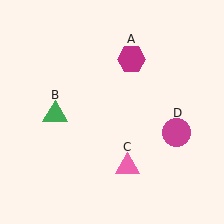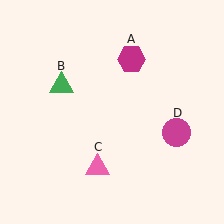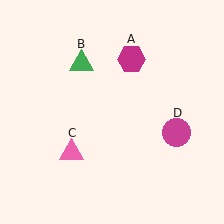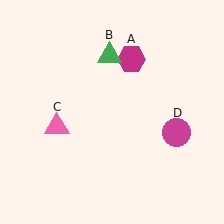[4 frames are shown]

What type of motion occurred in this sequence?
The green triangle (object B), pink triangle (object C) rotated clockwise around the center of the scene.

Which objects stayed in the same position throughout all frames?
Magenta hexagon (object A) and magenta circle (object D) remained stationary.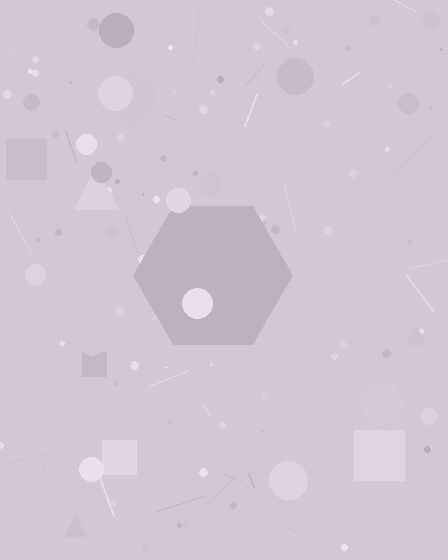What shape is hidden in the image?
A hexagon is hidden in the image.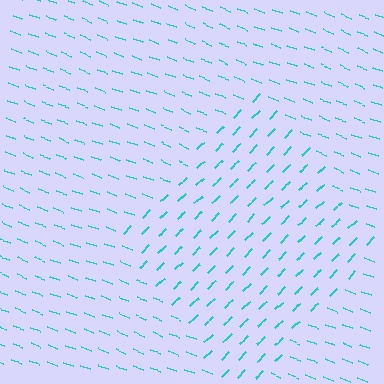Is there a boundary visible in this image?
Yes, there is a texture boundary formed by a change in line orientation.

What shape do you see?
I see a diamond.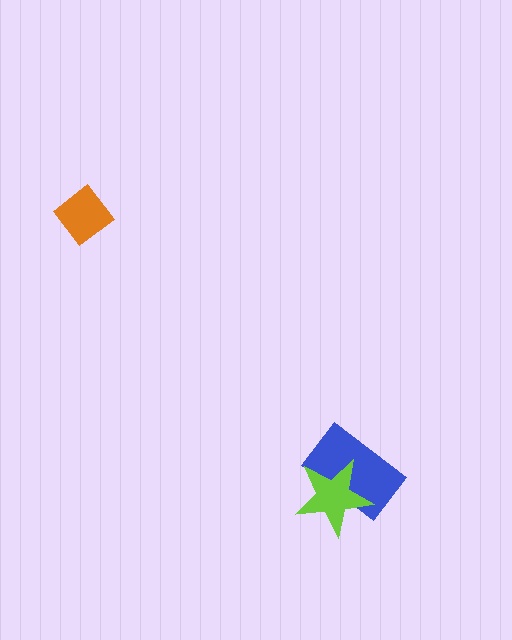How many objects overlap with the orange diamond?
0 objects overlap with the orange diamond.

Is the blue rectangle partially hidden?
Yes, it is partially covered by another shape.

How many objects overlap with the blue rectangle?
1 object overlaps with the blue rectangle.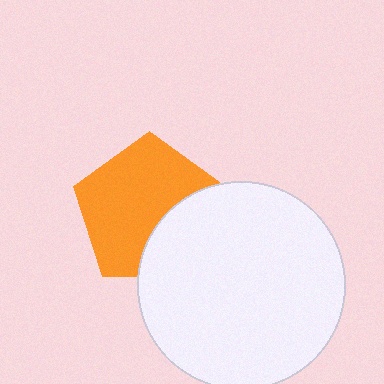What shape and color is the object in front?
The object in front is a white circle.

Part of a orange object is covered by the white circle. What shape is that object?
It is a pentagon.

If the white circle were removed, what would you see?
You would see the complete orange pentagon.